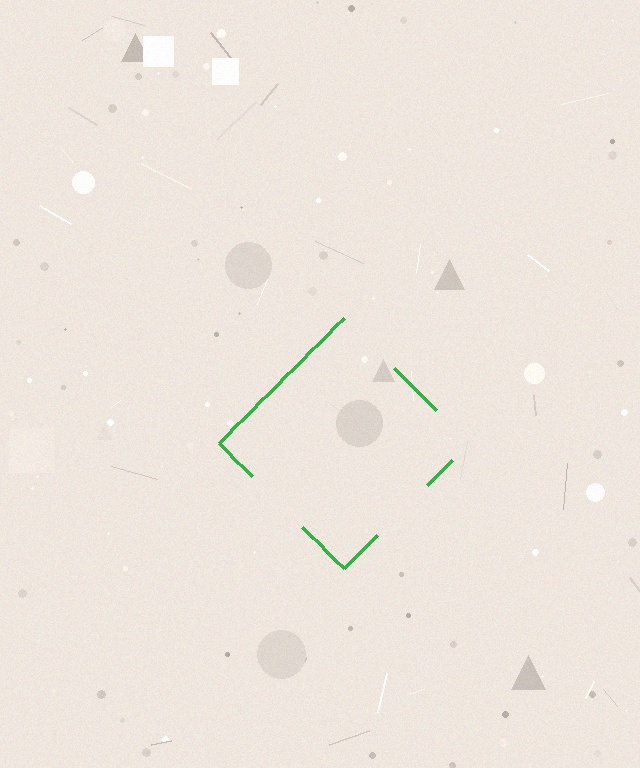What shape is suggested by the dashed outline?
The dashed outline suggests a diamond.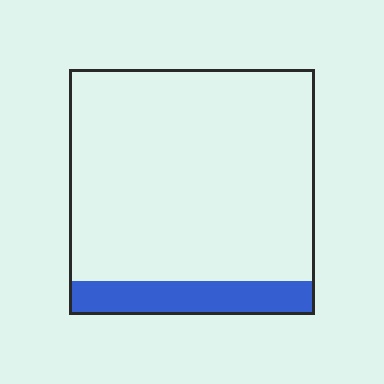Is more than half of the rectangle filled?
No.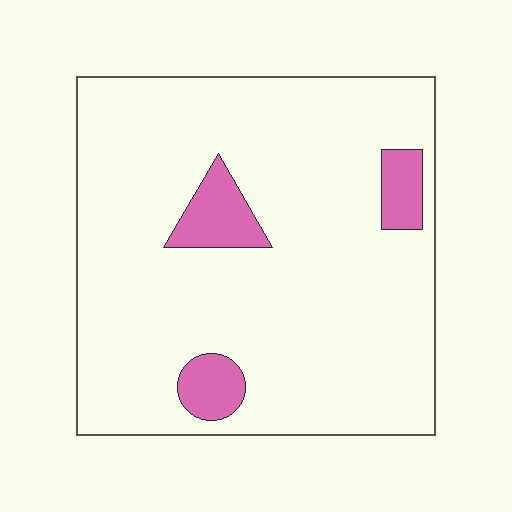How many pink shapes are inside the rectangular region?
3.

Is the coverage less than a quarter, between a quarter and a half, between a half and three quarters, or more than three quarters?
Less than a quarter.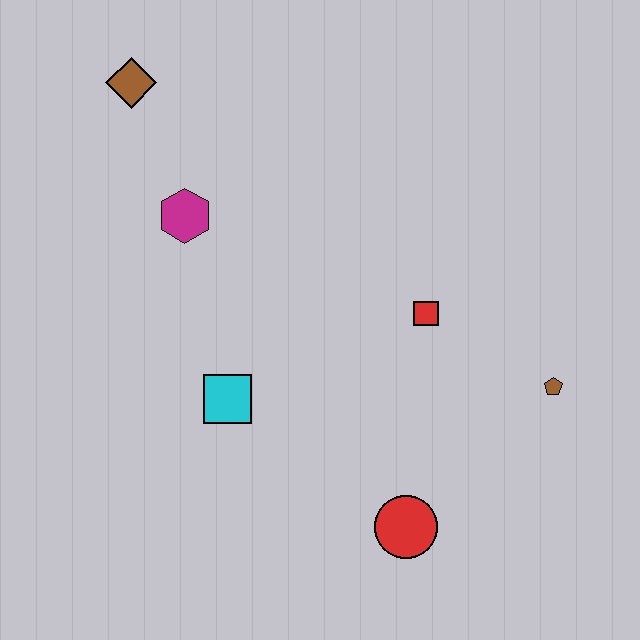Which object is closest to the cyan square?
The magenta hexagon is closest to the cyan square.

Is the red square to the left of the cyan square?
No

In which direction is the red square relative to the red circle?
The red square is above the red circle.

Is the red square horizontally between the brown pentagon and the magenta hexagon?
Yes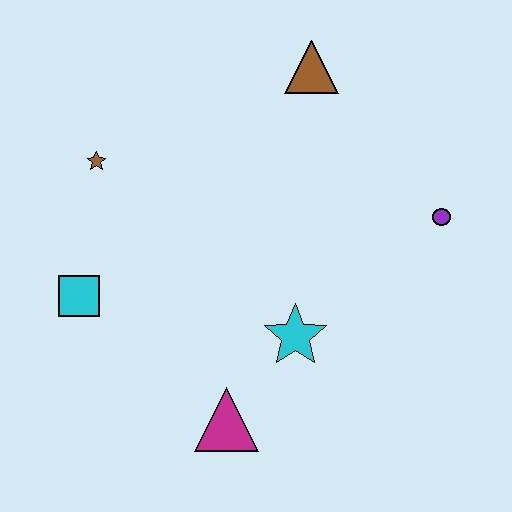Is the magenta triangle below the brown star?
Yes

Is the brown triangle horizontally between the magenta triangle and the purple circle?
Yes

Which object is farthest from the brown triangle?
The magenta triangle is farthest from the brown triangle.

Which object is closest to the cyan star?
The magenta triangle is closest to the cyan star.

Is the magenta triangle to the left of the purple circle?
Yes